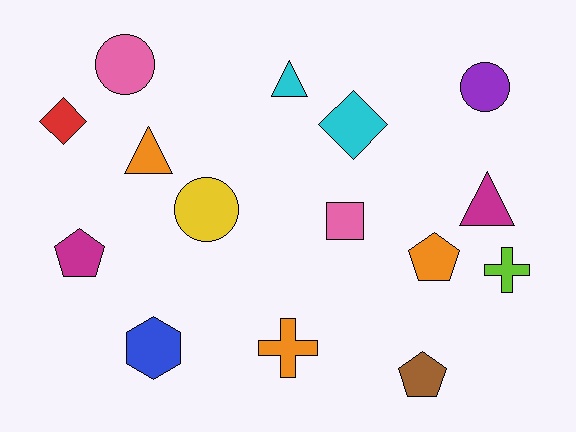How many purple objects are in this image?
There is 1 purple object.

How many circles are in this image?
There are 3 circles.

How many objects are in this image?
There are 15 objects.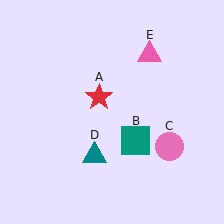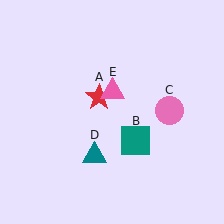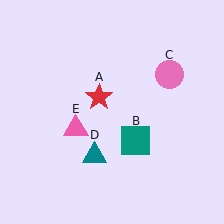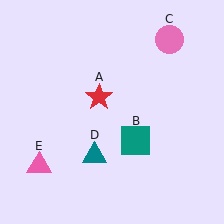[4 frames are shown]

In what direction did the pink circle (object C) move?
The pink circle (object C) moved up.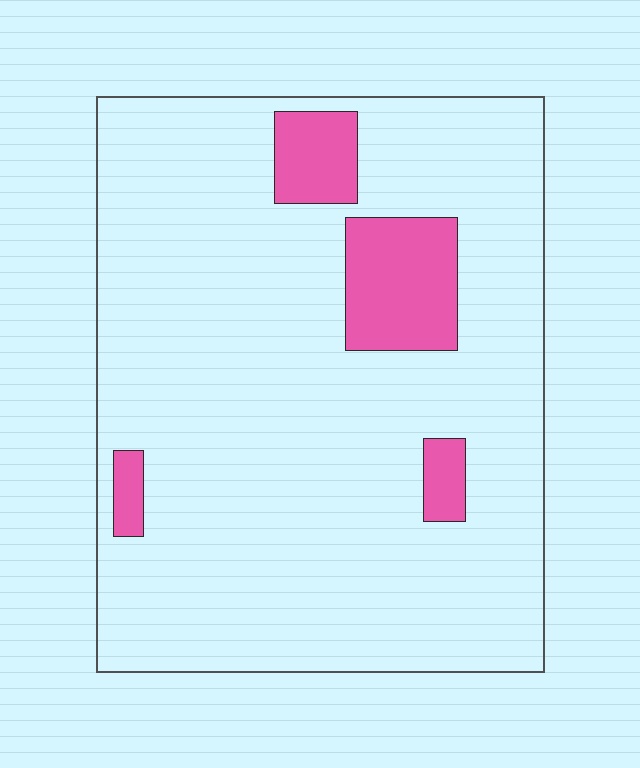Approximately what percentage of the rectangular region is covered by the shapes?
Approximately 10%.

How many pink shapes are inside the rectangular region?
4.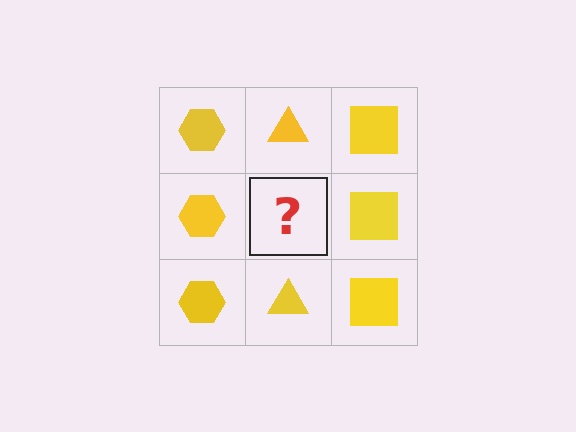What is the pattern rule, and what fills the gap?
The rule is that each column has a consistent shape. The gap should be filled with a yellow triangle.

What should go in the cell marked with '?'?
The missing cell should contain a yellow triangle.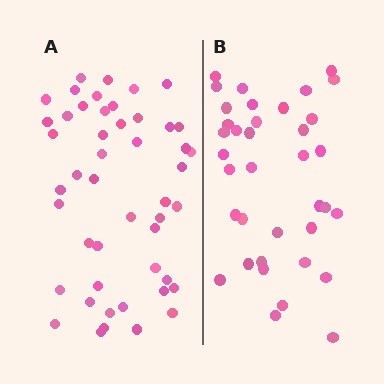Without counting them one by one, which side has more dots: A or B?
Region A (the left region) has more dots.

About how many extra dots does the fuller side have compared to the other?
Region A has roughly 12 or so more dots than region B.